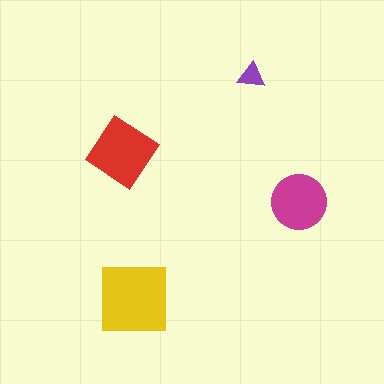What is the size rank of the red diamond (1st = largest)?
2nd.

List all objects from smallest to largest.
The purple triangle, the magenta circle, the red diamond, the yellow square.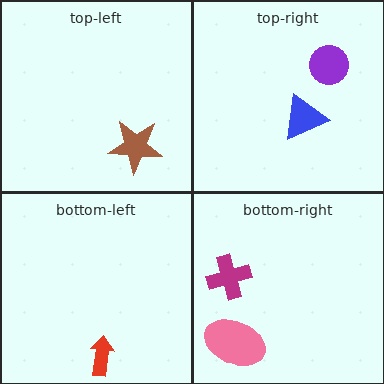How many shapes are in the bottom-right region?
2.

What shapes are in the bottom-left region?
The red arrow.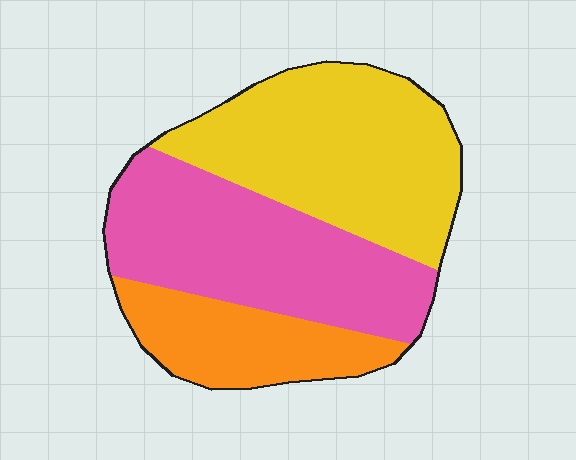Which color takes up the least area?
Orange, at roughly 20%.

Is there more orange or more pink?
Pink.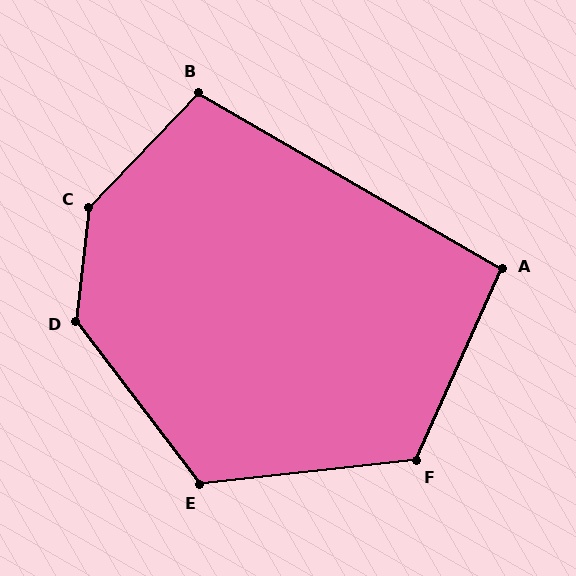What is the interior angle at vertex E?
Approximately 121 degrees (obtuse).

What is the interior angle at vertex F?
Approximately 120 degrees (obtuse).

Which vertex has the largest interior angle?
C, at approximately 143 degrees.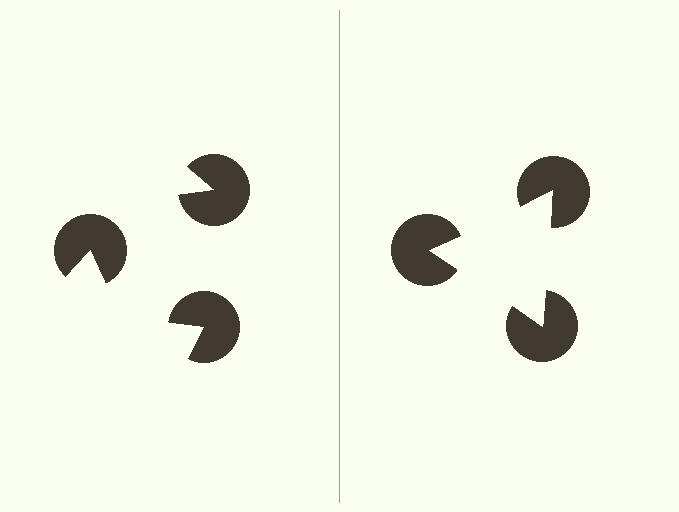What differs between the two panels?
The pac-man discs are positioned identically on both sides; only the wedge orientations differ. On the right they align to a triangle; on the left they are misaligned.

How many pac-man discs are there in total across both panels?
6 — 3 on each side.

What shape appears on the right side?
An illusory triangle.